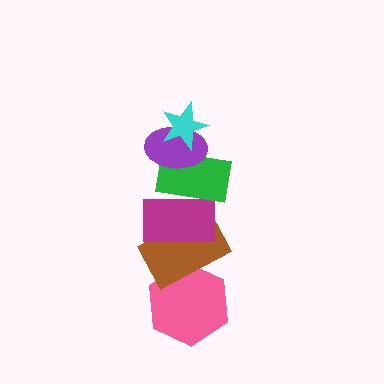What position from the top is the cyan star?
The cyan star is 1st from the top.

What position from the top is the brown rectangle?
The brown rectangle is 5th from the top.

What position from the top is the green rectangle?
The green rectangle is 3rd from the top.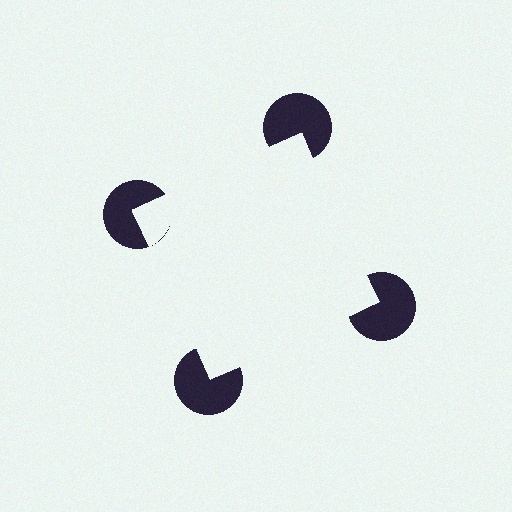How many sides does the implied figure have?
4 sides.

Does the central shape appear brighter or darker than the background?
It typically appears slightly brighter than the background, even though no actual brightness change is drawn.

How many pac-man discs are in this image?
There are 4 — one at each vertex of the illusory square.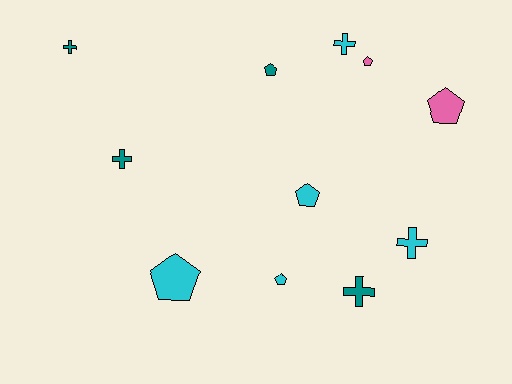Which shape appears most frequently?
Pentagon, with 6 objects.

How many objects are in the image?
There are 11 objects.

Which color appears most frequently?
Cyan, with 5 objects.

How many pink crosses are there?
There are no pink crosses.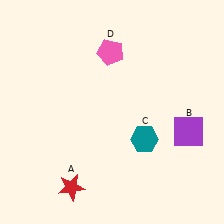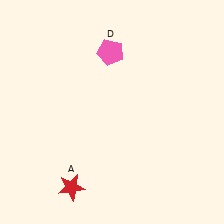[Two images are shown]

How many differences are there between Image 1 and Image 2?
There are 2 differences between the two images.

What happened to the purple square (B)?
The purple square (B) was removed in Image 2. It was in the bottom-right area of Image 1.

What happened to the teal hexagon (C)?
The teal hexagon (C) was removed in Image 2. It was in the bottom-right area of Image 1.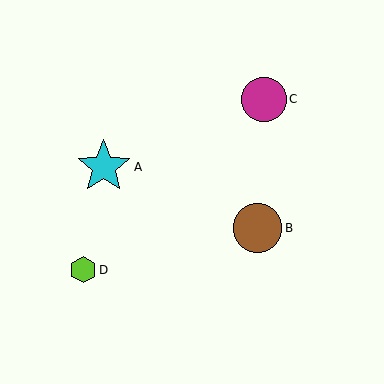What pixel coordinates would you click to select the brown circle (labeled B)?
Click at (257, 228) to select the brown circle B.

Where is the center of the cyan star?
The center of the cyan star is at (104, 167).